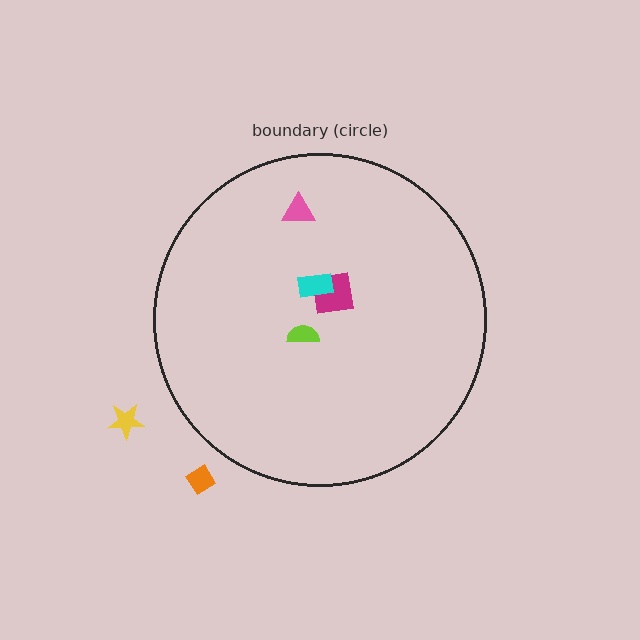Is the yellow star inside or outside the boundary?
Outside.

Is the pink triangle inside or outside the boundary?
Inside.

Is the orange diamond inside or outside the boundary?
Outside.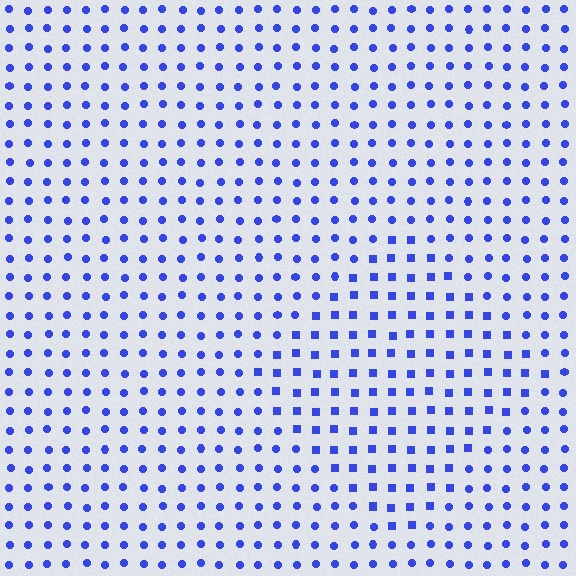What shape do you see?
I see a diamond.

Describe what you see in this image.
The image is filled with small blue elements arranged in a uniform grid. A diamond-shaped region contains squares, while the surrounding area contains circles. The boundary is defined purely by the change in element shape.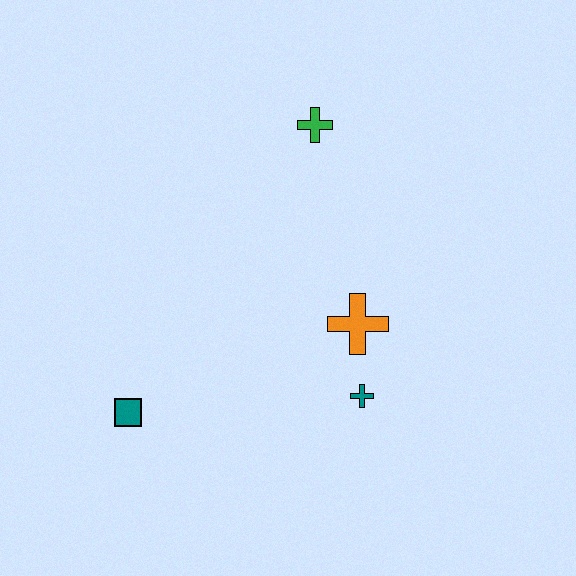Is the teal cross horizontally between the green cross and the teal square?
No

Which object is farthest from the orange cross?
The teal square is farthest from the orange cross.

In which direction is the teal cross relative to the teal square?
The teal cross is to the right of the teal square.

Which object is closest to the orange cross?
The teal cross is closest to the orange cross.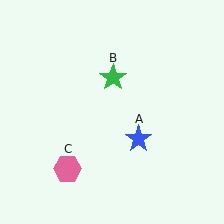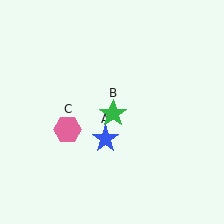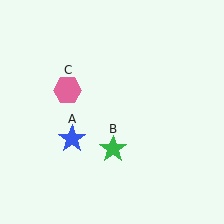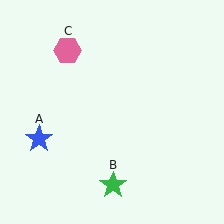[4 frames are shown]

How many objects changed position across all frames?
3 objects changed position: blue star (object A), green star (object B), pink hexagon (object C).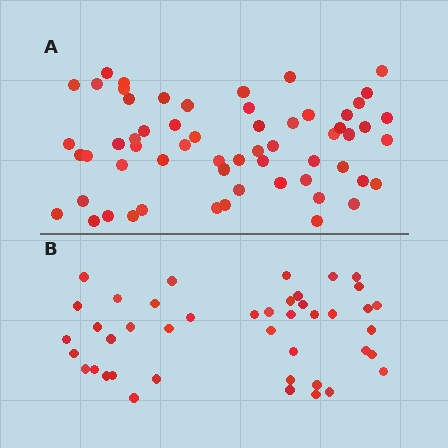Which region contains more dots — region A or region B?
Region A (the top region) has more dots.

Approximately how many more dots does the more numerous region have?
Region A has approximately 15 more dots than region B.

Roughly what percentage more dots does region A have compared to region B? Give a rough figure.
About 40% more.